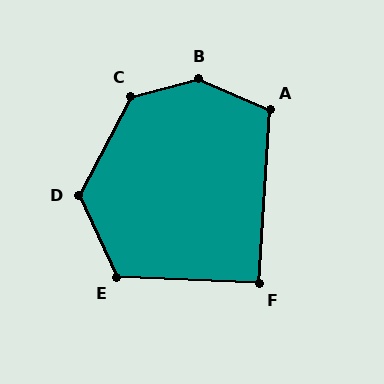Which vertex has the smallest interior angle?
F, at approximately 91 degrees.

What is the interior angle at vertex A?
Approximately 110 degrees (obtuse).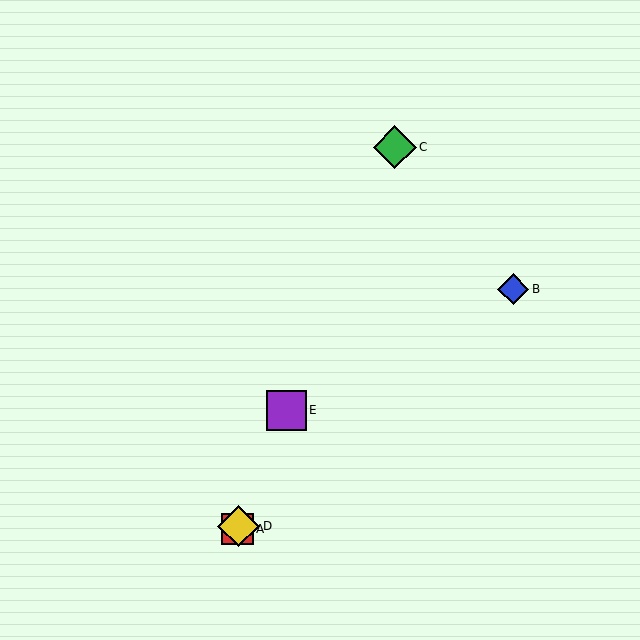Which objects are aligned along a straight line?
Objects A, C, D, E are aligned along a straight line.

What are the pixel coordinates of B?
Object B is at (513, 289).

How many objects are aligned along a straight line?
4 objects (A, C, D, E) are aligned along a straight line.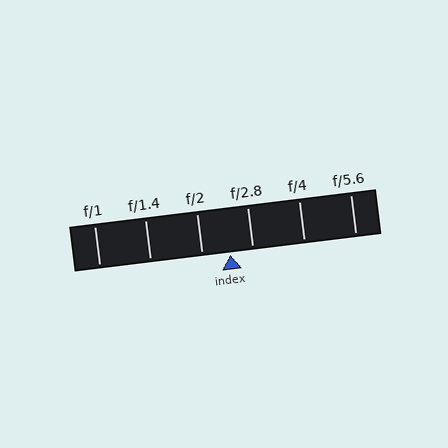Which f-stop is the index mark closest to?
The index mark is closest to f/2.8.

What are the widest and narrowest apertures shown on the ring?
The widest aperture shown is f/1 and the narrowest is f/5.6.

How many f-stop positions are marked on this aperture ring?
There are 6 f-stop positions marked.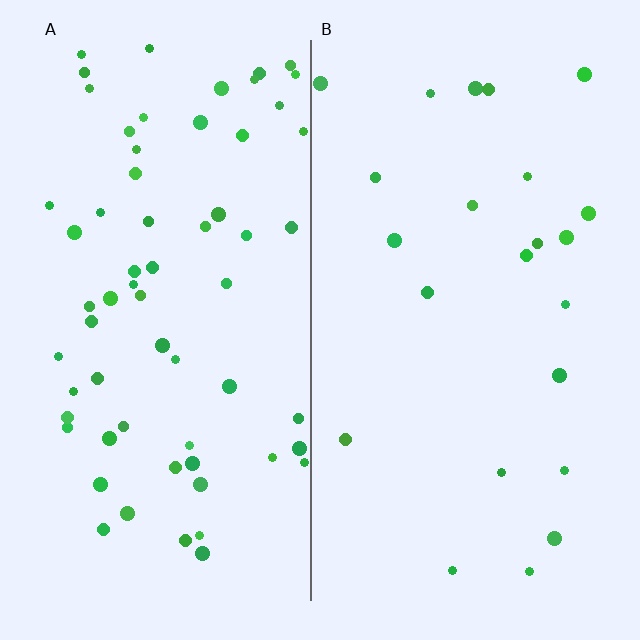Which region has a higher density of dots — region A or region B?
A (the left).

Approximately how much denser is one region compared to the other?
Approximately 2.8× — region A over region B.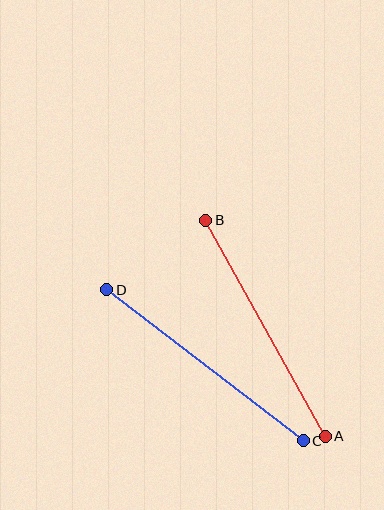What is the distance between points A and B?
The distance is approximately 247 pixels.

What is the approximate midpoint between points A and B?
The midpoint is at approximately (266, 328) pixels.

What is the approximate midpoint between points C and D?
The midpoint is at approximately (205, 365) pixels.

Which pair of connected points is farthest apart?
Points C and D are farthest apart.